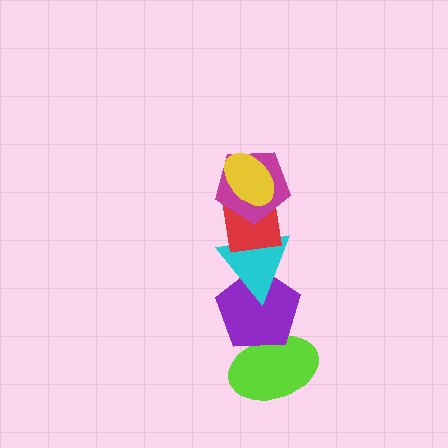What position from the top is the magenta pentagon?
The magenta pentagon is 2nd from the top.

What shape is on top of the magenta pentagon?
The yellow ellipse is on top of the magenta pentagon.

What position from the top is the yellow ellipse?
The yellow ellipse is 1st from the top.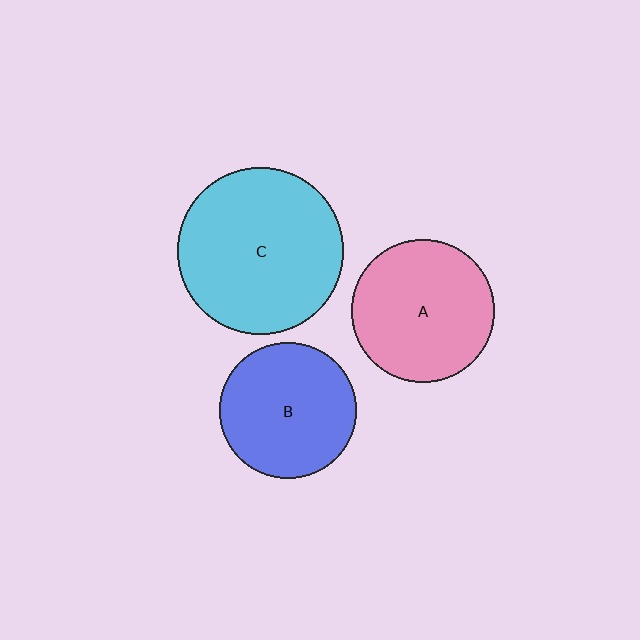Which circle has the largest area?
Circle C (cyan).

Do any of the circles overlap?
No, none of the circles overlap.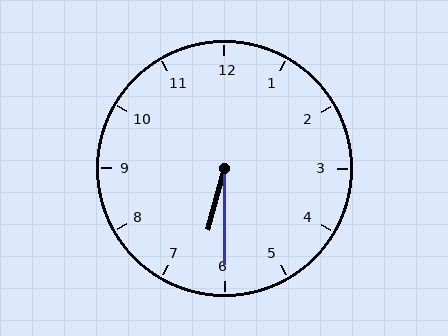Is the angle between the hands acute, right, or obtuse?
It is acute.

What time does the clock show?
6:30.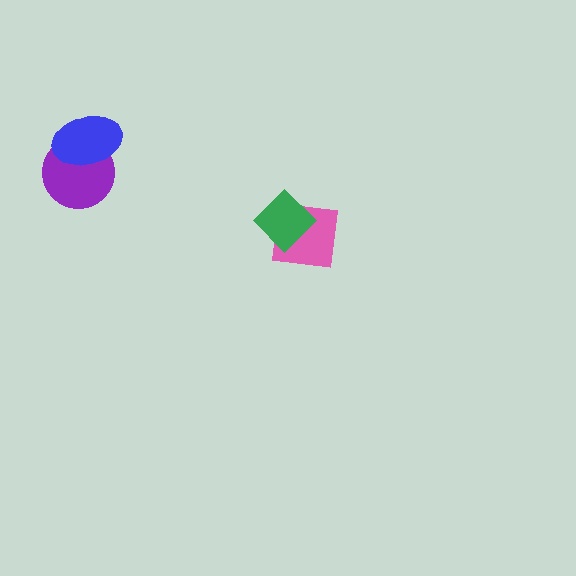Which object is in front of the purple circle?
The blue ellipse is in front of the purple circle.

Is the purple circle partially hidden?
Yes, it is partially covered by another shape.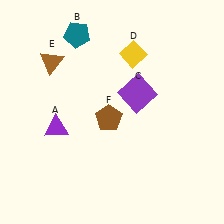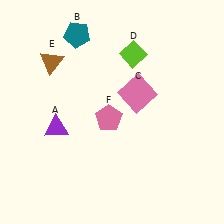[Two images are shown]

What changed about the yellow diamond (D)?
In Image 1, D is yellow. In Image 2, it changed to lime.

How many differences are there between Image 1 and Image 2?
There are 3 differences between the two images.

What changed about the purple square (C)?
In Image 1, C is purple. In Image 2, it changed to pink.